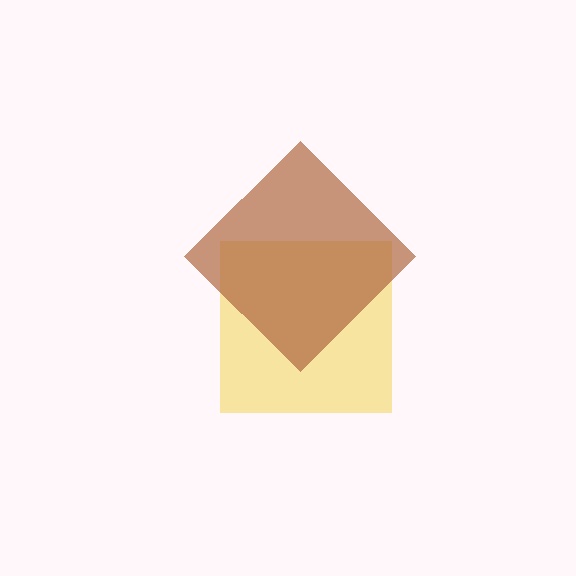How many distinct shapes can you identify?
There are 2 distinct shapes: a yellow square, a brown diamond.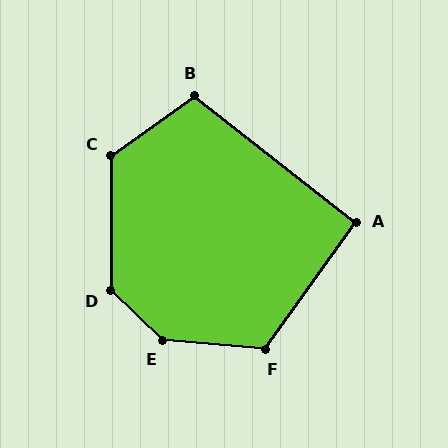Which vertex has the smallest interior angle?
A, at approximately 93 degrees.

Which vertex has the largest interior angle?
E, at approximately 141 degrees.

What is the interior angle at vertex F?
Approximately 121 degrees (obtuse).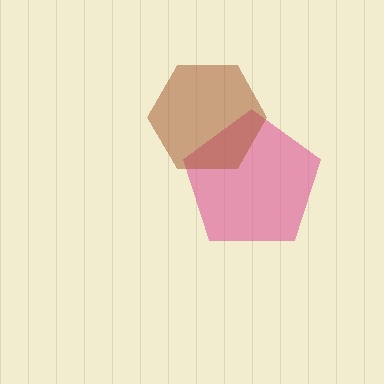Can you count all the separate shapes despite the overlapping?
Yes, there are 2 separate shapes.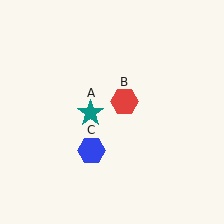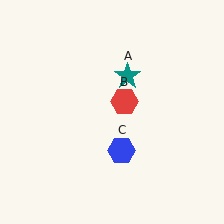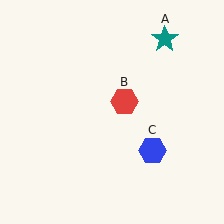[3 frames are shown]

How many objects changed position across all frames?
2 objects changed position: teal star (object A), blue hexagon (object C).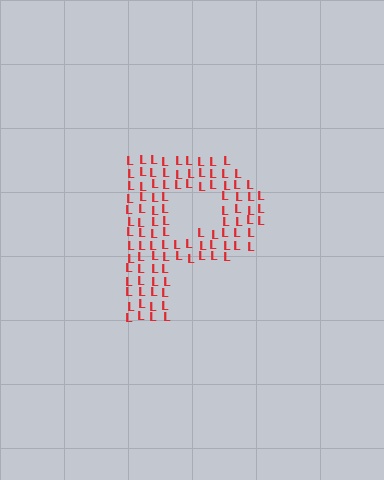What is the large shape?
The large shape is the letter P.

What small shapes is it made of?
It is made of small letter L's.